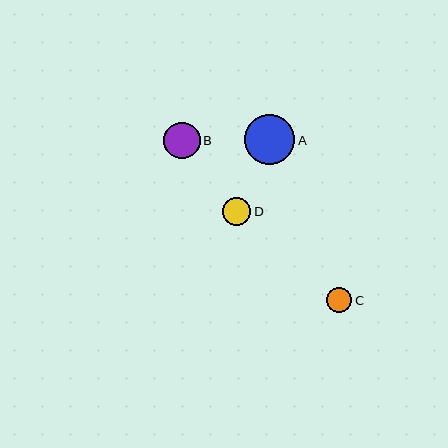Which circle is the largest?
Circle A is the largest with a size of approximately 50 pixels.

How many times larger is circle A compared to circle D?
Circle A is approximately 1.8 times the size of circle D.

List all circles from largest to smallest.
From largest to smallest: A, B, D, C.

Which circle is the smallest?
Circle C is the smallest with a size of approximately 26 pixels.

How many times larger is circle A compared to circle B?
Circle A is approximately 1.4 times the size of circle B.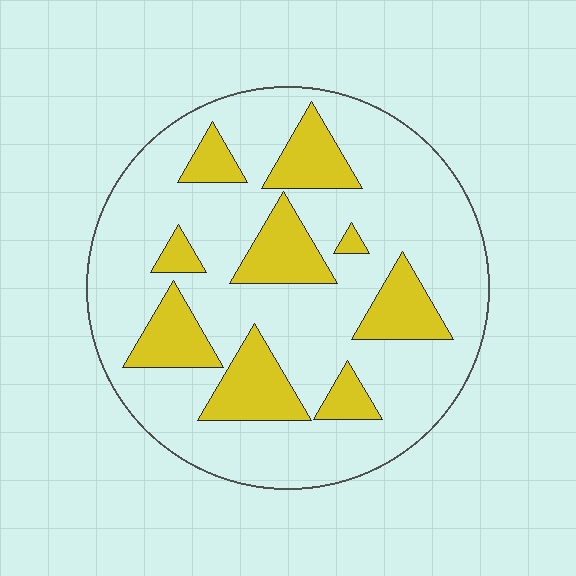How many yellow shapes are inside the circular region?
9.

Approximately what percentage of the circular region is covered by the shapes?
Approximately 25%.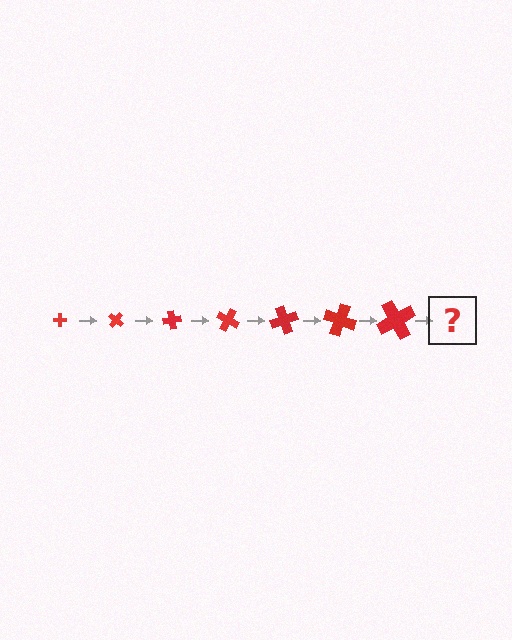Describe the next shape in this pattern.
It should be a cross, larger than the previous one and rotated 280 degrees from the start.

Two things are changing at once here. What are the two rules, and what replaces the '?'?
The two rules are that the cross grows larger each step and it rotates 40 degrees each step. The '?' should be a cross, larger than the previous one and rotated 280 degrees from the start.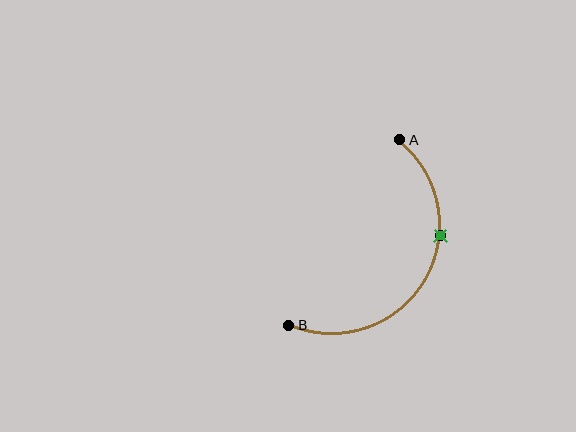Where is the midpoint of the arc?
The arc midpoint is the point on the curve farthest from the straight line joining A and B. It sits to the right of that line.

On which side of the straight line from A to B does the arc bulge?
The arc bulges to the right of the straight line connecting A and B.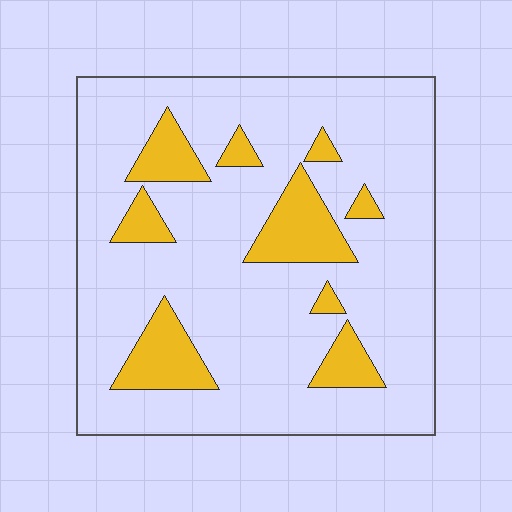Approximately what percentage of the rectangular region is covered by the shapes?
Approximately 20%.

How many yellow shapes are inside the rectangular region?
9.